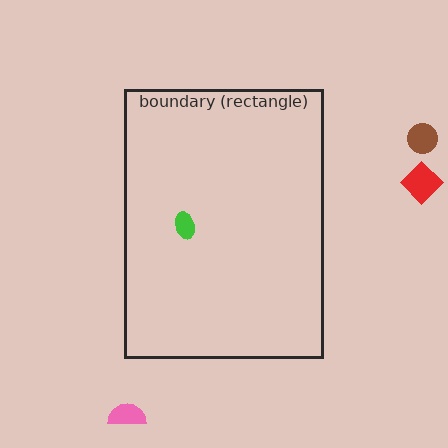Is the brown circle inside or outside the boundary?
Outside.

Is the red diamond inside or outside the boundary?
Outside.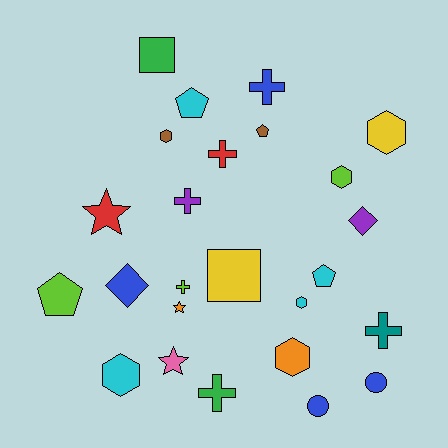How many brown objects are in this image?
There are 2 brown objects.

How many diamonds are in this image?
There are 2 diamonds.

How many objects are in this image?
There are 25 objects.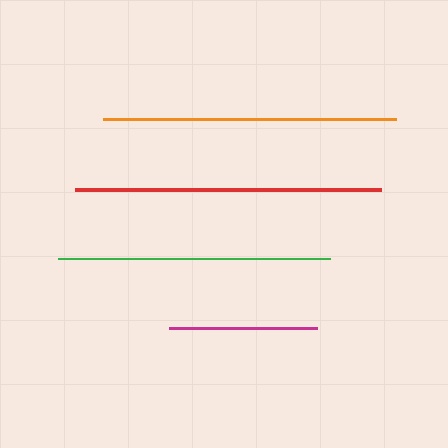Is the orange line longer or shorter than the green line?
The orange line is longer than the green line.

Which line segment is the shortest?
The magenta line is the shortest at approximately 148 pixels.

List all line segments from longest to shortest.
From longest to shortest: red, orange, green, magenta.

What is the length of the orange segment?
The orange segment is approximately 294 pixels long.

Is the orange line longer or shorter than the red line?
The red line is longer than the orange line.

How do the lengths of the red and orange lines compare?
The red and orange lines are approximately the same length.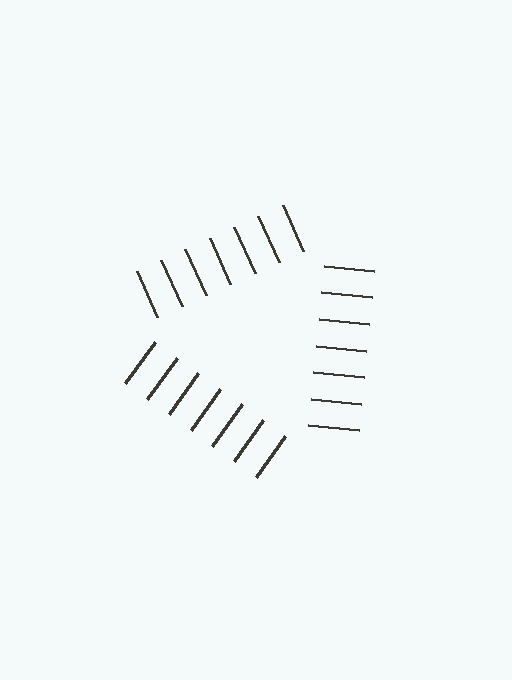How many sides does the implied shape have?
3 sides — the line-ends trace a triangle.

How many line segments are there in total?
21 — 7 along each of the 3 edges.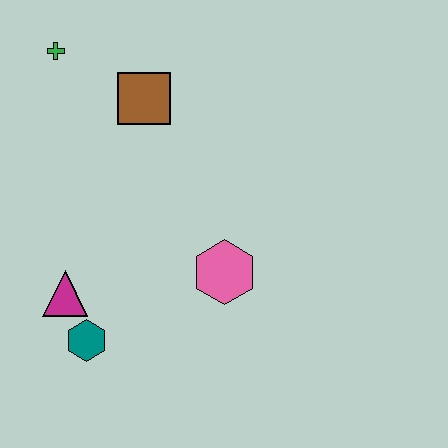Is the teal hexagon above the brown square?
No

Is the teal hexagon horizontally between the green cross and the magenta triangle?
No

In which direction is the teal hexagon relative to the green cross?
The teal hexagon is below the green cross.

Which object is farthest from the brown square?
The teal hexagon is farthest from the brown square.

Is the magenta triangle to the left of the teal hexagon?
Yes